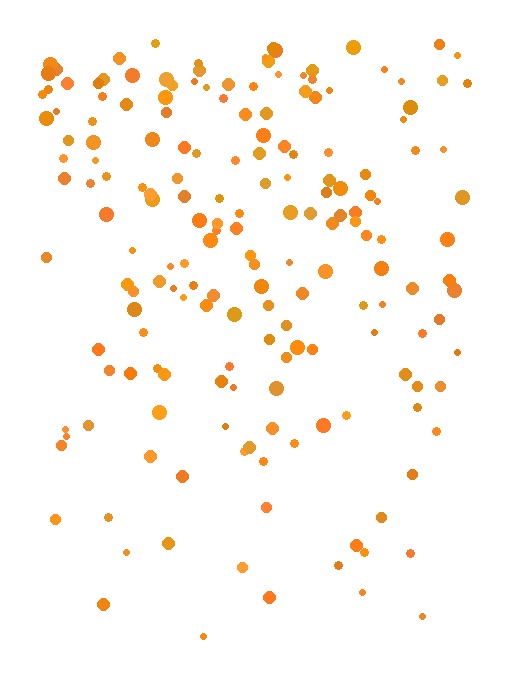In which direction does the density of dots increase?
From bottom to top, with the top side densest.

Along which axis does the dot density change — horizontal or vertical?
Vertical.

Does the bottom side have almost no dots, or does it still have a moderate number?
Still a moderate number, just noticeably fewer than the top.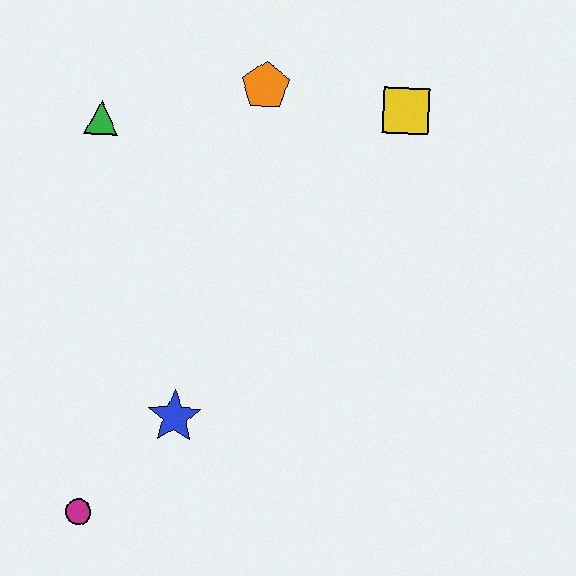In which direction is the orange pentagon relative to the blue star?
The orange pentagon is above the blue star.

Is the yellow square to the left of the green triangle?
No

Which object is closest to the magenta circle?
The blue star is closest to the magenta circle.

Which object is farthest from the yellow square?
The magenta circle is farthest from the yellow square.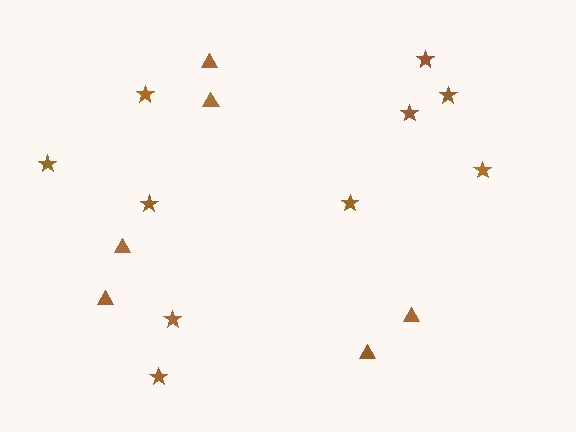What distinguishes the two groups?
There are 2 groups: one group of triangles (6) and one group of stars (10).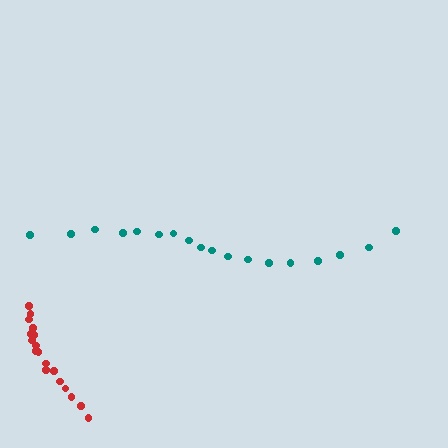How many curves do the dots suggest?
There are 2 distinct paths.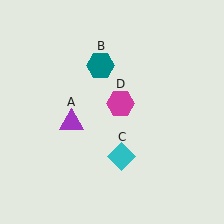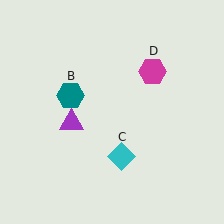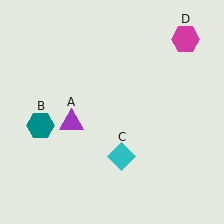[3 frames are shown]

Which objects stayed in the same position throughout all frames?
Purple triangle (object A) and cyan diamond (object C) remained stationary.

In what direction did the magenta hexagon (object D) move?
The magenta hexagon (object D) moved up and to the right.